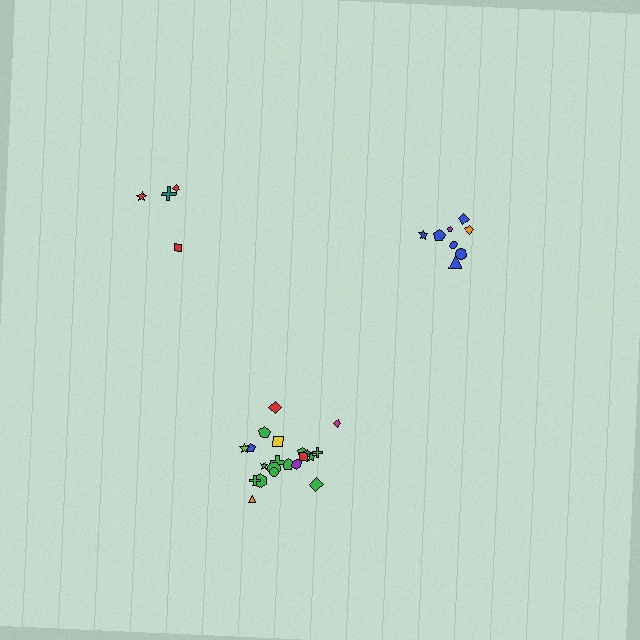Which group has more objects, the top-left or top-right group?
The top-right group.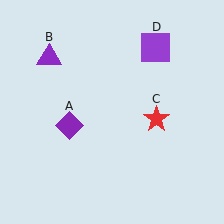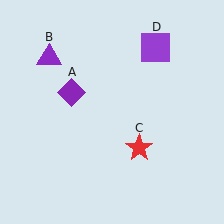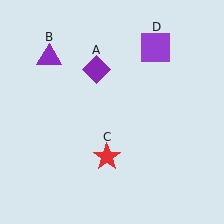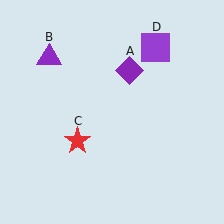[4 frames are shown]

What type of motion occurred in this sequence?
The purple diamond (object A), red star (object C) rotated clockwise around the center of the scene.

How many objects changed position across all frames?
2 objects changed position: purple diamond (object A), red star (object C).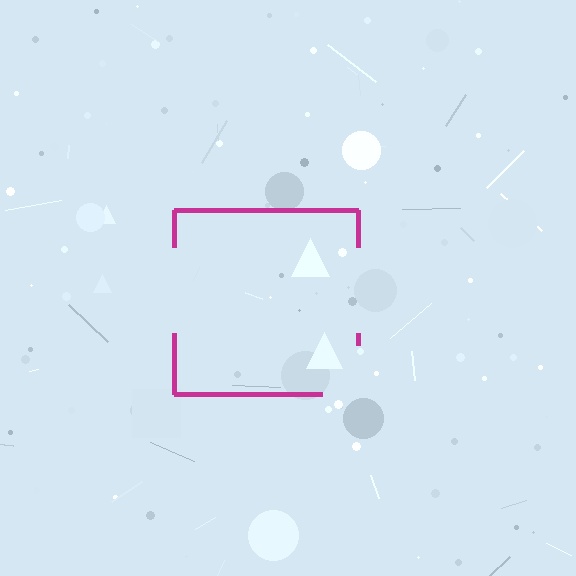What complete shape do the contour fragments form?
The contour fragments form a square.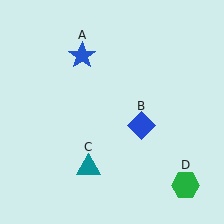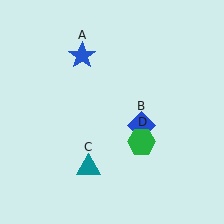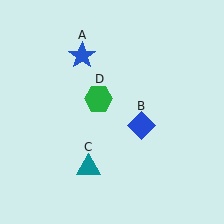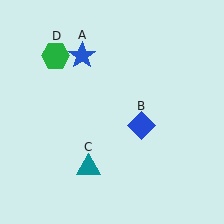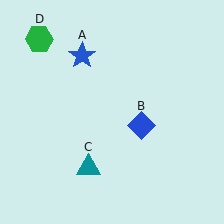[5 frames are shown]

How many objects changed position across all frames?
1 object changed position: green hexagon (object D).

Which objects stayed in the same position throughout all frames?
Blue star (object A) and blue diamond (object B) and teal triangle (object C) remained stationary.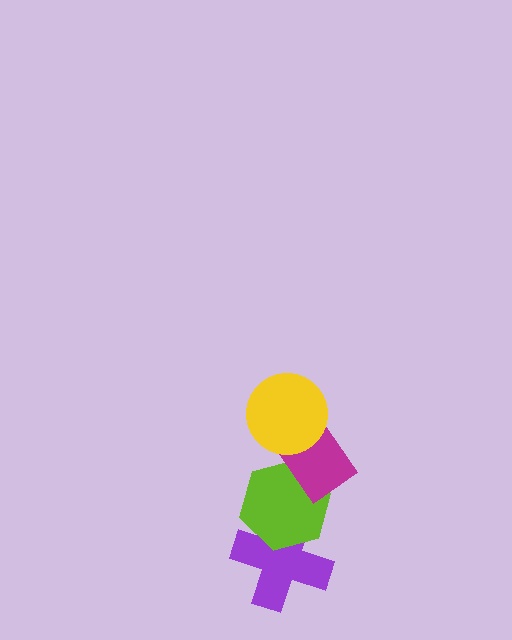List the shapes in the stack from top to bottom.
From top to bottom: the yellow circle, the magenta rectangle, the lime hexagon, the purple cross.